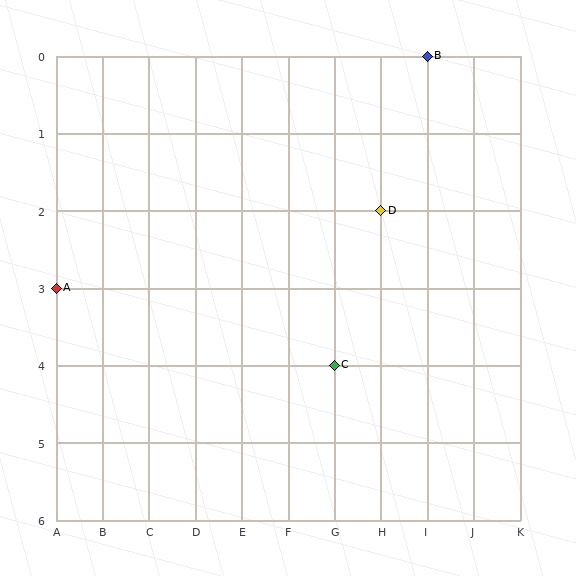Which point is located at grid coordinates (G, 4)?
Point C is at (G, 4).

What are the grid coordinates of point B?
Point B is at grid coordinates (I, 0).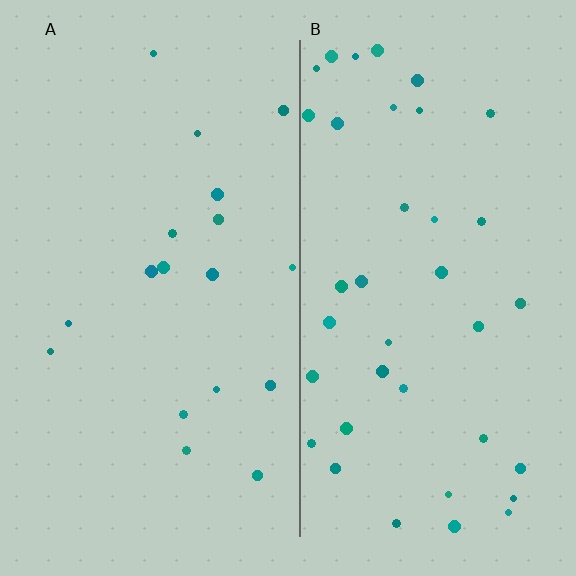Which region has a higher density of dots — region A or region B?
B (the right).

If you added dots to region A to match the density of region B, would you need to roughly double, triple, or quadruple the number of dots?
Approximately double.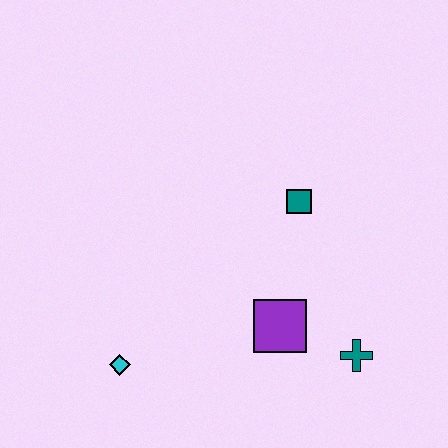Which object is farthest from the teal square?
The cyan diamond is farthest from the teal square.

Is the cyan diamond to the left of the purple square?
Yes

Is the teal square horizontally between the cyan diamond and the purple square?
No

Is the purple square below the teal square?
Yes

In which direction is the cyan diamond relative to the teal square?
The cyan diamond is to the left of the teal square.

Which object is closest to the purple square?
The teal cross is closest to the purple square.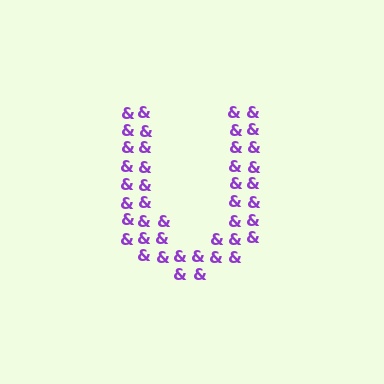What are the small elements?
The small elements are ampersands.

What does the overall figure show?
The overall figure shows the letter U.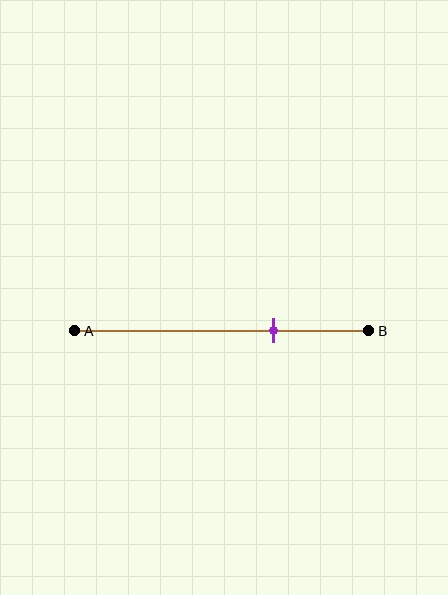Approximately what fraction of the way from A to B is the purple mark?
The purple mark is approximately 70% of the way from A to B.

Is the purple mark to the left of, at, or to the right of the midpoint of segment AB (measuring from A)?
The purple mark is to the right of the midpoint of segment AB.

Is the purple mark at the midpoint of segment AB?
No, the mark is at about 70% from A, not at the 50% midpoint.